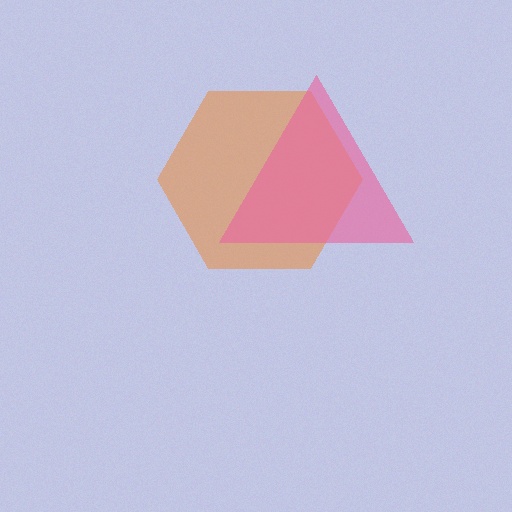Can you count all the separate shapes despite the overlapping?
Yes, there are 2 separate shapes.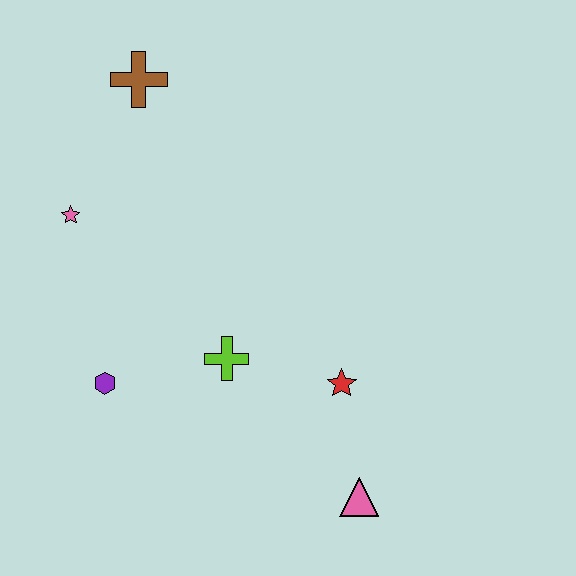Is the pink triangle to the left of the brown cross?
No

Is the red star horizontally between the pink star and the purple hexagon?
No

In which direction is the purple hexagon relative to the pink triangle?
The purple hexagon is to the left of the pink triangle.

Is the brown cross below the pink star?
No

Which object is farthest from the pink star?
The pink triangle is farthest from the pink star.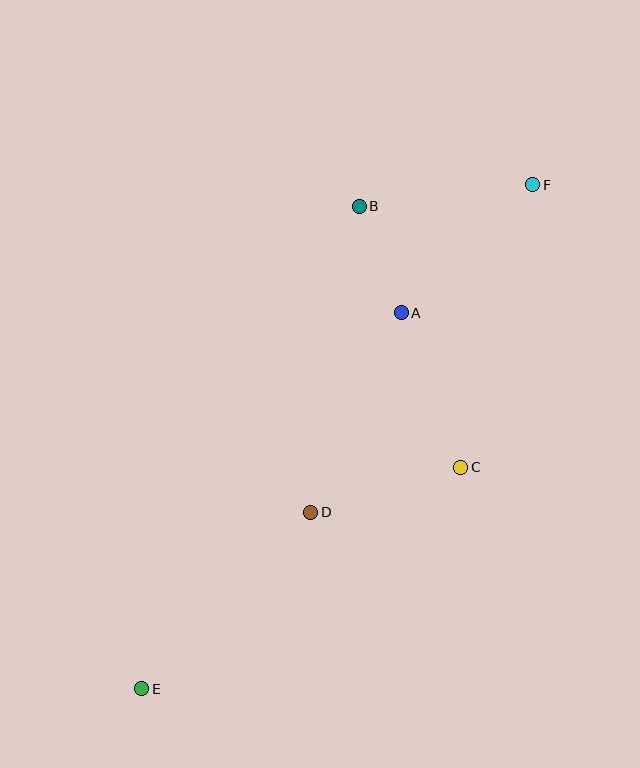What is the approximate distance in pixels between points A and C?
The distance between A and C is approximately 166 pixels.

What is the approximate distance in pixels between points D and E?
The distance between D and E is approximately 244 pixels.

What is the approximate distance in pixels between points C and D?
The distance between C and D is approximately 157 pixels.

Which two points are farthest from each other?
Points E and F are farthest from each other.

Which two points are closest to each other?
Points A and B are closest to each other.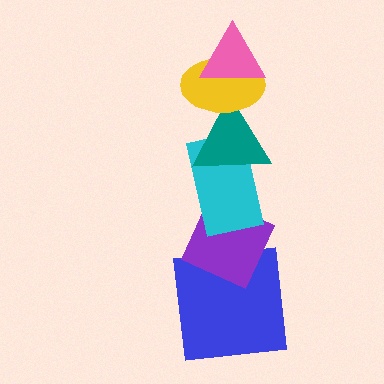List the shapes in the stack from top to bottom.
From top to bottom: the pink triangle, the yellow ellipse, the teal triangle, the cyan rectangle, the purple diamond, the blue square.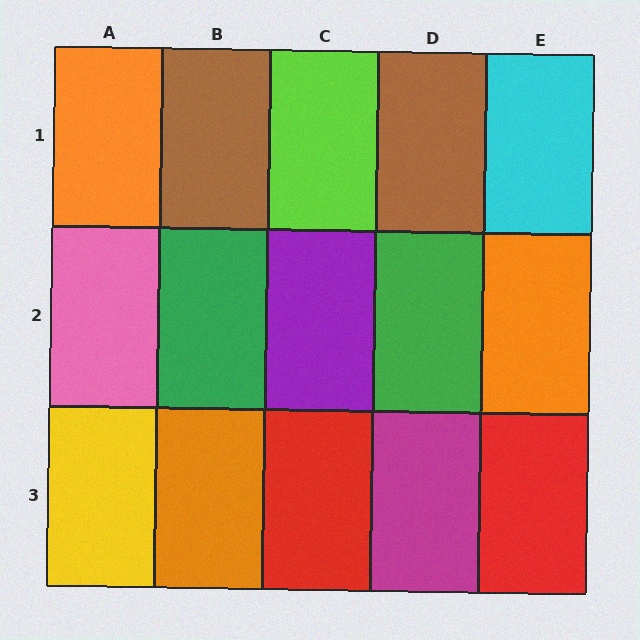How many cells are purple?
1 cell is purple.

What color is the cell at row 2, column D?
Green.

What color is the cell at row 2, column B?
Green.